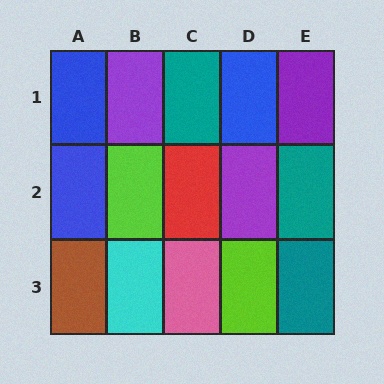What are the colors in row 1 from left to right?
Blue, purple, teal, blue, purple.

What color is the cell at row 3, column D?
Lime.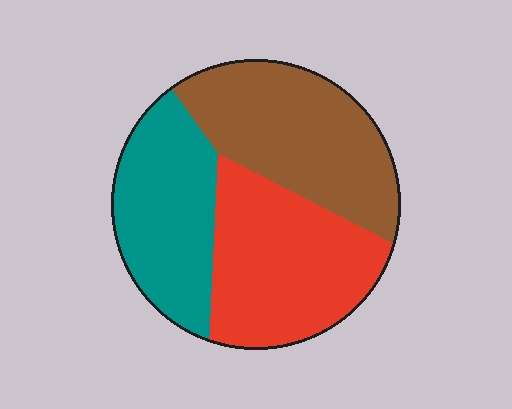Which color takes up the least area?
Teal, at roughly 30%.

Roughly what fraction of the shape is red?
Red takes up about three eighths (3/8) of the shape.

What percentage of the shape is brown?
Brown covers 35% of the shape.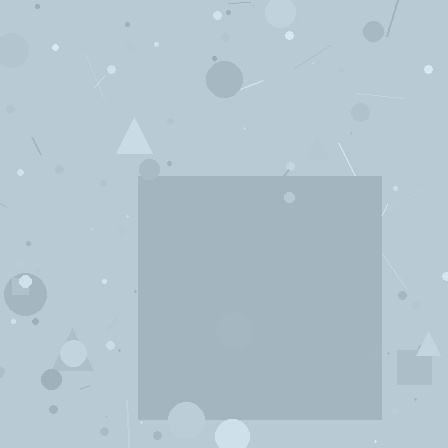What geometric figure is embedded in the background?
A square is embedded in the background.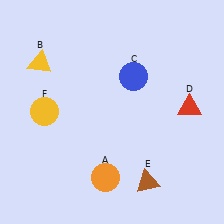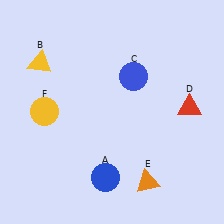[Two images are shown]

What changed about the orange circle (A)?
In Image 1, A is orange. In Image 2, it changed to blue.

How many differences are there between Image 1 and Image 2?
There are 2 differences between the two images.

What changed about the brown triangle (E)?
In Image 1, E is brown. In Image 2, it changed to orange.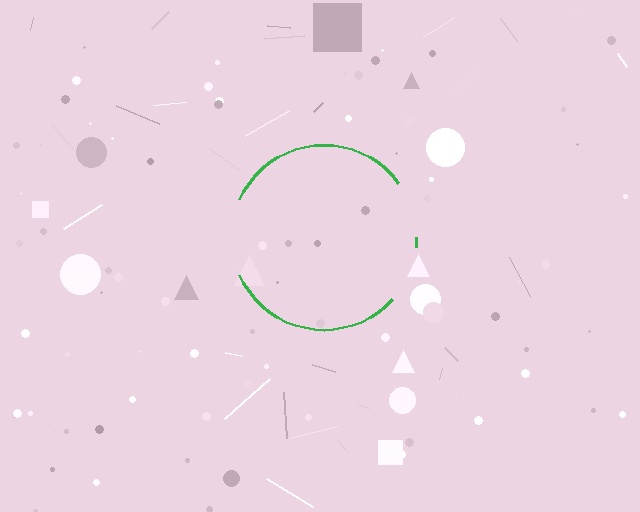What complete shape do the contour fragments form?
The contour fragments form a circle.